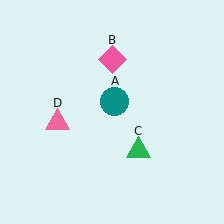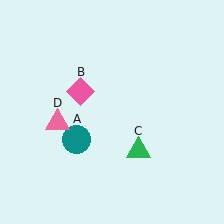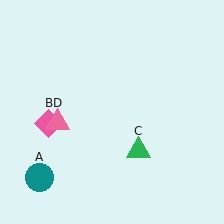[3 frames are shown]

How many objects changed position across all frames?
2 objects changed position: teal circle (object A), pink diamond (object B).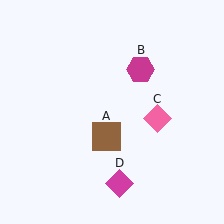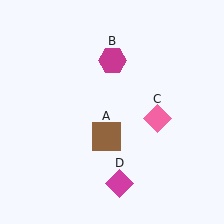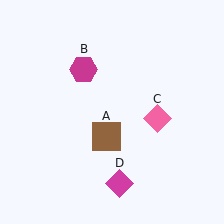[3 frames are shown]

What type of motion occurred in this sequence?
The magenta hexagon (object B) rotated counterclockwise around the center of the scene.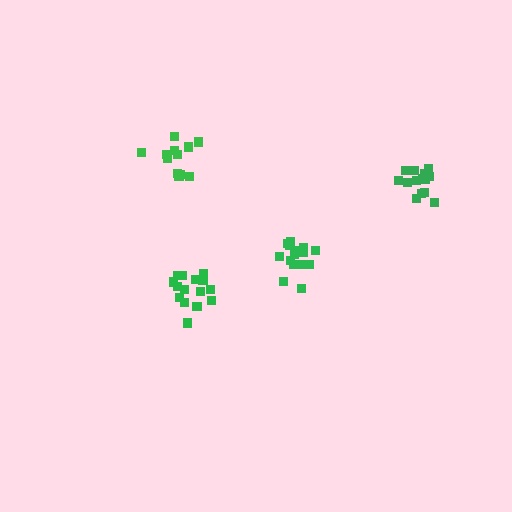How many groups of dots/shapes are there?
There are 4 groups.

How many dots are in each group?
Group 1: 14 dots, Group 2: 15 dots, Group 3: 12 dots, Group 4: 15 dots (56 total).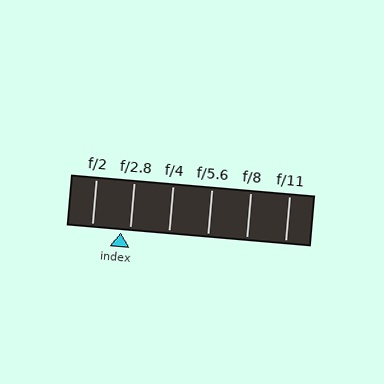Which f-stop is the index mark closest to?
The index mark is closest to f/2.8.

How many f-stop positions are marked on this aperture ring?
There are 6 f-stop positions marked.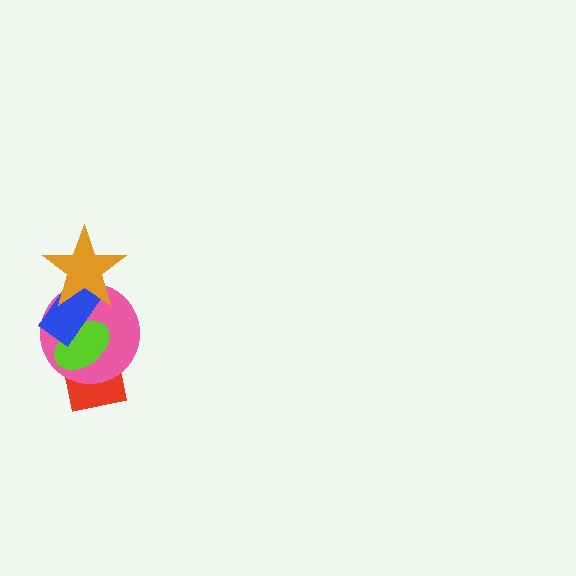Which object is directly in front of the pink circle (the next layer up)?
The lime ellipse is directly in front of the pink circle.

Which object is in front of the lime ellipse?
The blue rectangle is in front of the lime ellipse.